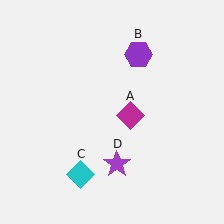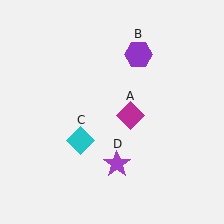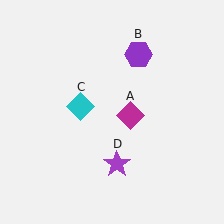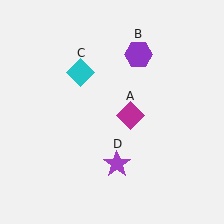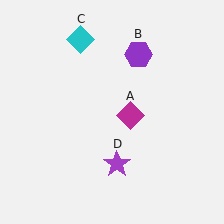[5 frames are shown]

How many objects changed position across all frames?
1 object changed position: cyan diamond (object C).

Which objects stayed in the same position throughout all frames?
Magenta diamond (object A) and purple hexagon (object B) and purple star (object D) remained stationary.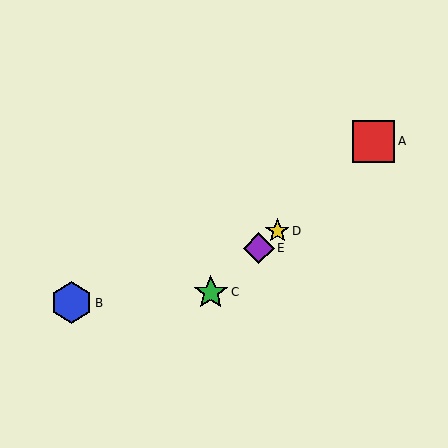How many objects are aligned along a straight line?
4 objects (A, C, D, E) are aligned along a straight line.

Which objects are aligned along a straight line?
Objects A, C, D, E are aligned along a straight line.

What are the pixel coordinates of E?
Object E is at (259, 248).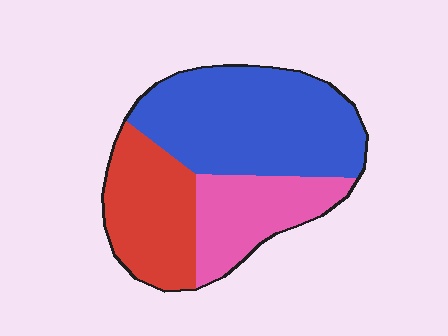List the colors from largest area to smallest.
From largest to smallest: blue, red, pink.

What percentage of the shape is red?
Red covers 28% of the shape.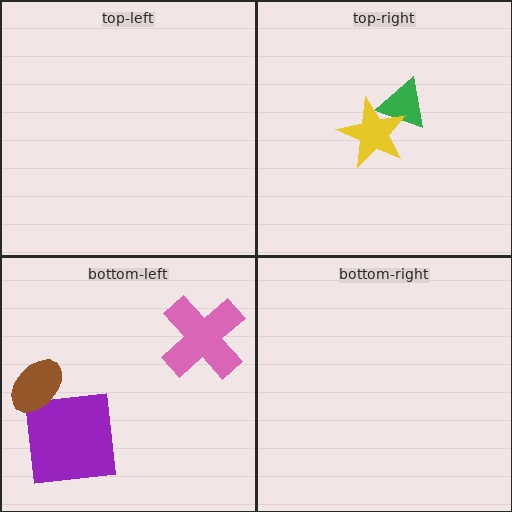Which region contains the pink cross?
The bottom-left region.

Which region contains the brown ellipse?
The bottom-left region.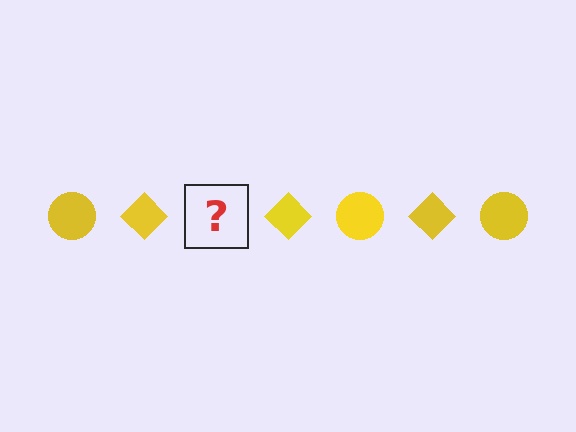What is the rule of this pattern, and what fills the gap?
The rule is that the pattern cycles through circle, diamond shapes in yellow. The gap should be filled with a yellow circle.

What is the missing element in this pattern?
The missing element is a yellow circle.